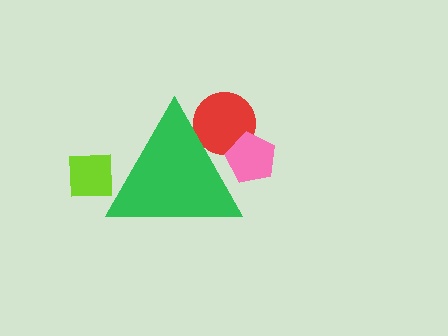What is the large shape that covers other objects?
A green triangle.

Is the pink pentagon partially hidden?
Yes, the pink pentagon is partially hidden behind the green triangle.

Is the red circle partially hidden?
Yes, the red circle is partially hidden behind the green triangle.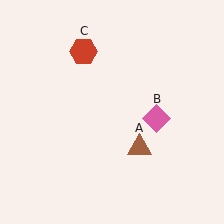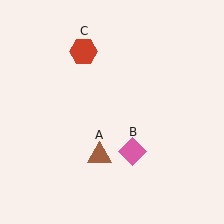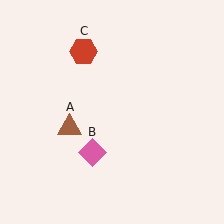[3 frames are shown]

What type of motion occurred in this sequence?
The brown triangle (object A), pink diamond (object B) rotated clockwise around the center of the scene.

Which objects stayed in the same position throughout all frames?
Red hexagon (object C) remained stationary.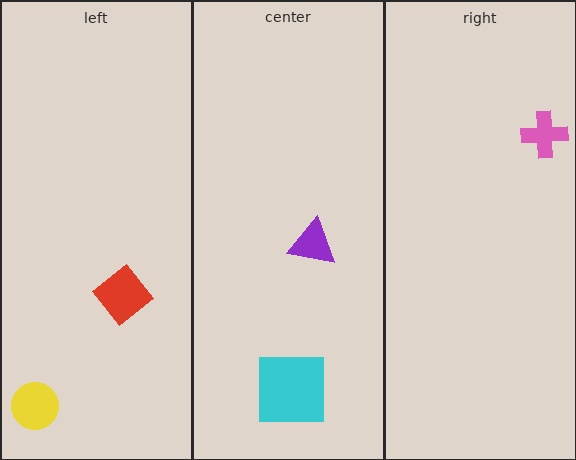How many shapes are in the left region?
2.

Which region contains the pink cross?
The right region.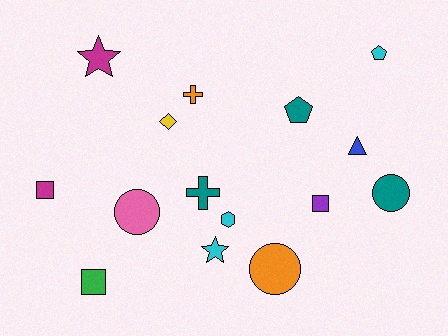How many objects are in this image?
There are 15 objects.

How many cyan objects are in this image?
There are 3 cyan objects.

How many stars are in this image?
There are 2 stars.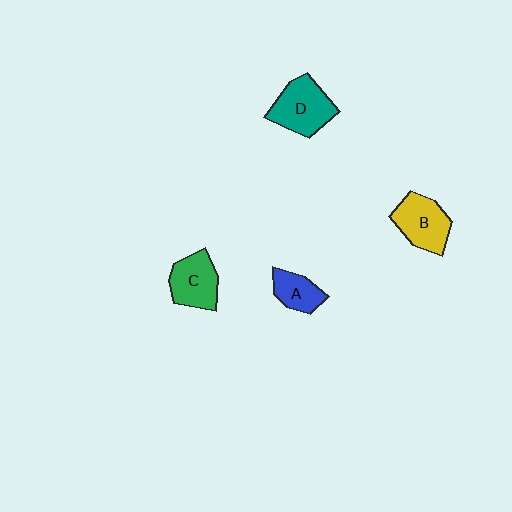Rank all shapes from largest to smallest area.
From largest to smallest: D (teal), B (yellow), C (green), A (blue).